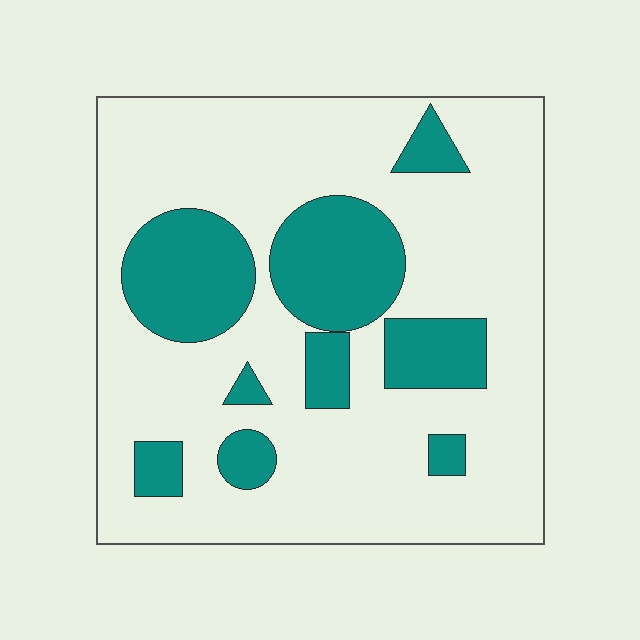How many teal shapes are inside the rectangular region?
9.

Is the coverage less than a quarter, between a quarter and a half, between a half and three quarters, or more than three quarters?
Between a quarter and a half.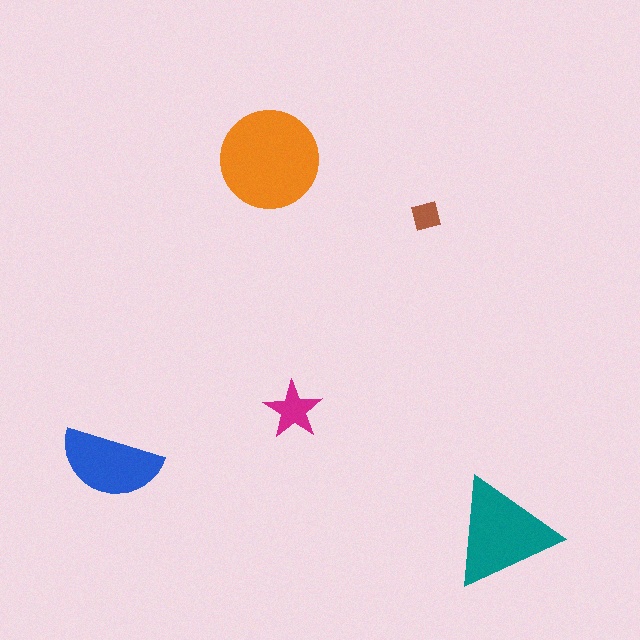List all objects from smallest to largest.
The brown diamond, the magenta star, the blue semicircle, the teal triangle, the orange circle.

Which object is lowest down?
The teal triangle is bottommost.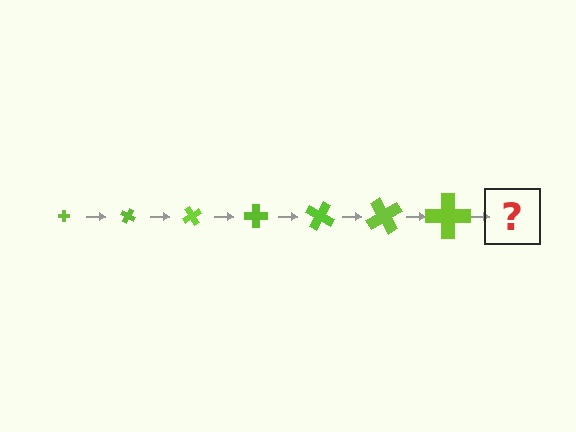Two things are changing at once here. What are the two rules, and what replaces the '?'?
The two rules are that the cross grows larger each step and it rotates 30 degrees each step. The '?' should be a cross, larger than the previous one and rotated 210 degrees from the start.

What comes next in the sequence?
The next element should be a cross, larger than the previous one and rotated 210 degrees from the start.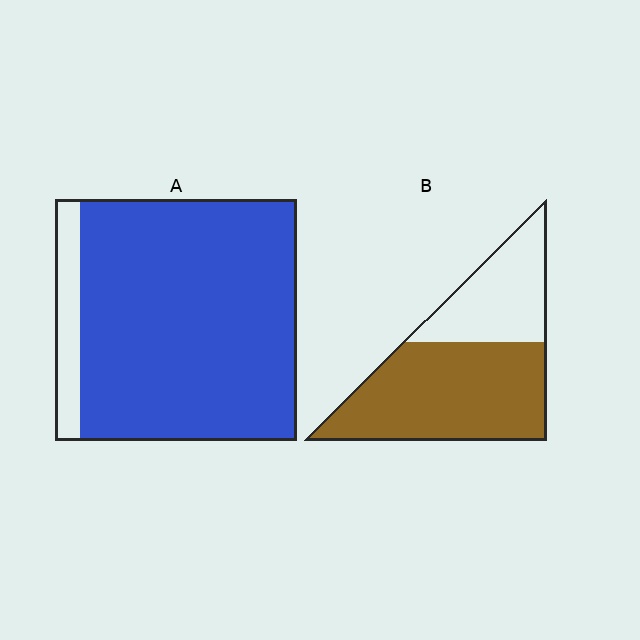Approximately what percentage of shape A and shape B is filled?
A is approximately 90% and B is approximately 65%.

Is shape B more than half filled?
Yes.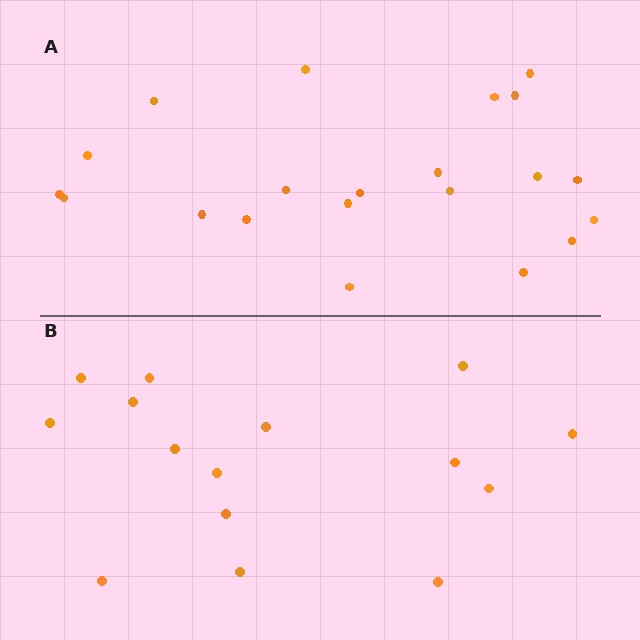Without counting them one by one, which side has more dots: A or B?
Region A (the top region) has more dots.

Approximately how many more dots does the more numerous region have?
Region A has about 6 more dots than region B.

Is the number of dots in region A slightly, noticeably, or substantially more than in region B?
Region A has noticeably more, but not dramatically so. The ratio is roughly 1.4 to 1.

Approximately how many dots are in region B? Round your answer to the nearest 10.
About 20 dots. (The exact count is 15, which rounds to 20.)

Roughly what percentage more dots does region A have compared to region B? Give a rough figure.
About 40% more.